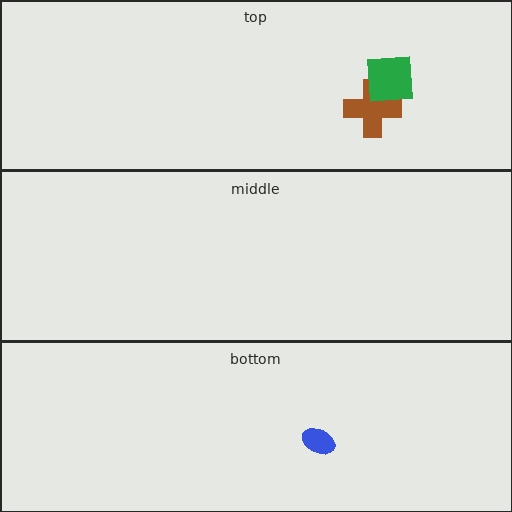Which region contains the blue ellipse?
The bottom region.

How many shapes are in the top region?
2.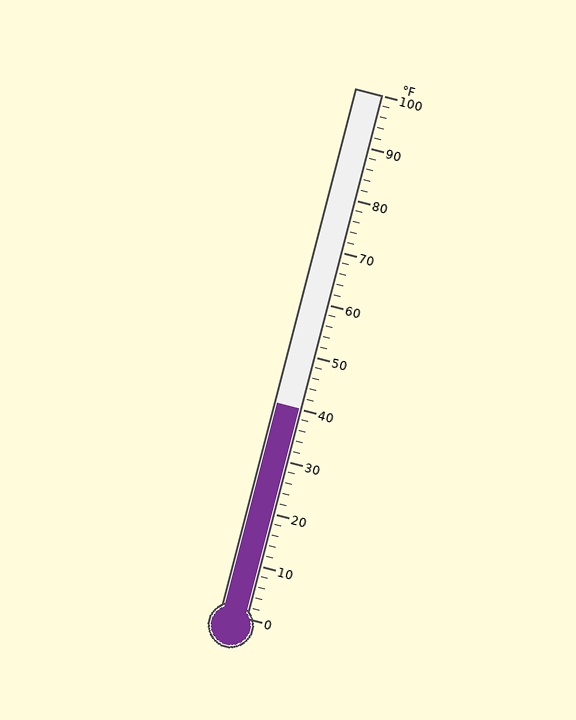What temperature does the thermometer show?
The thermometer shows approximately 40°F.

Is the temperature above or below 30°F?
The temperature is above 30°F.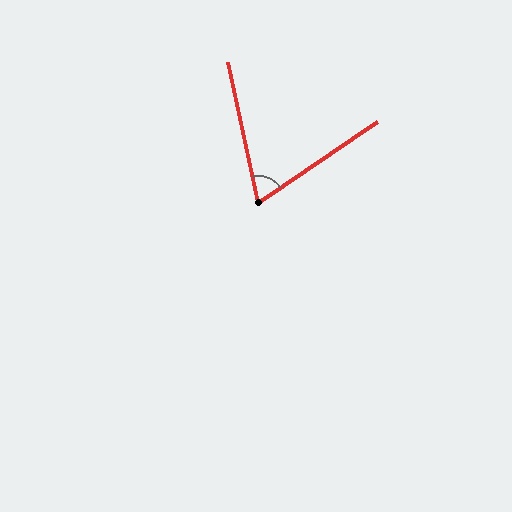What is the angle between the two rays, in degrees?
Approximately 68 degrees.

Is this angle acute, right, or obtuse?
It is acute.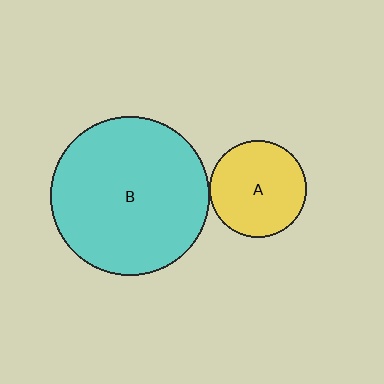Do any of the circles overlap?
No, none of the circles overlap.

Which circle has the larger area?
Circle B (cyan).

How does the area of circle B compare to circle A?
Approximately 2.7 times.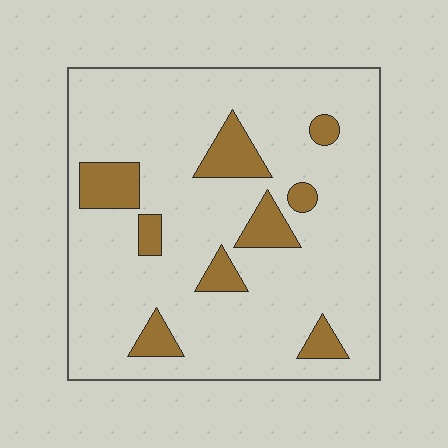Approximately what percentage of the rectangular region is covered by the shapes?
Approximately 15%.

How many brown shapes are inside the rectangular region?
9.